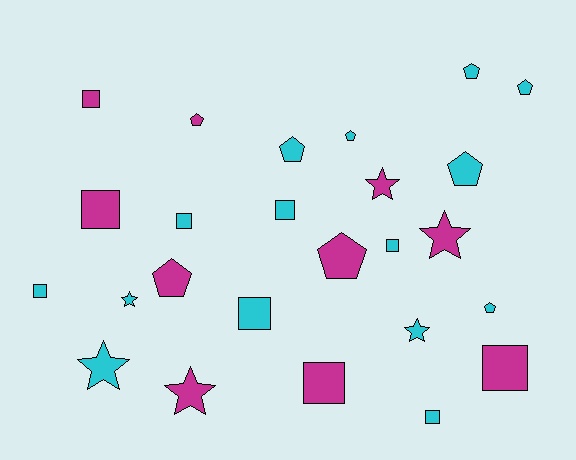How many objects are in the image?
There are 25 objects.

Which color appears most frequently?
Cyan, with 15 objects.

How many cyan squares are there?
There are 6 cyan squares.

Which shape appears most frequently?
Square, with 10 objects.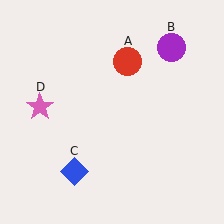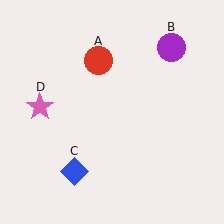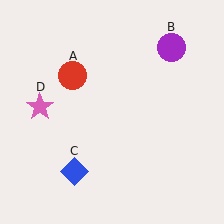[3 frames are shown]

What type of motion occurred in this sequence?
The red circle (object A) rotated counterclockwise around the center of the scene.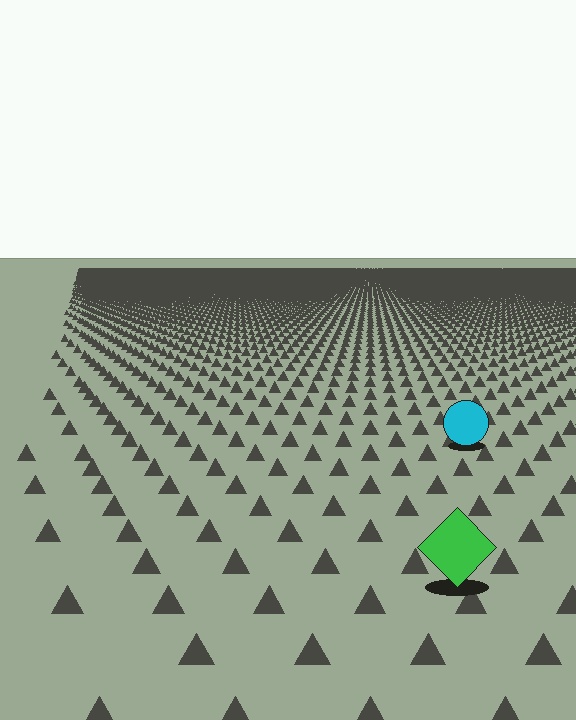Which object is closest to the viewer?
The green diamond is closest. The texture marks near it are larger and more spread out.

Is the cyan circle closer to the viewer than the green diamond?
No. The green diamond is closer — you can tell from the texture gradient: the ground texture is coarser near it.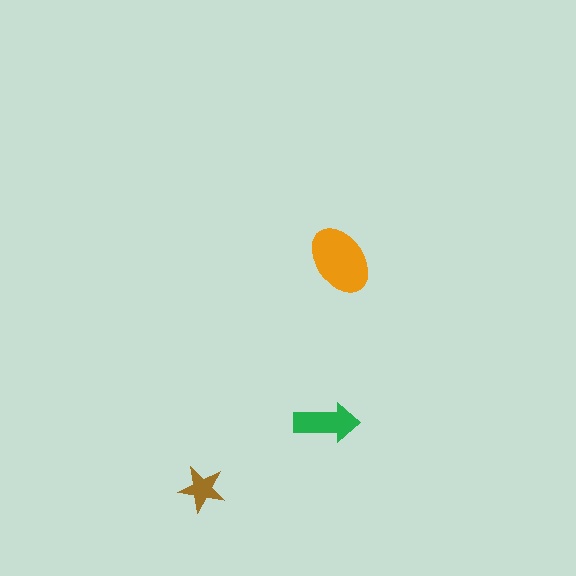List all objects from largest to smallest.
The orange ellipse, the green arrow, the brown star.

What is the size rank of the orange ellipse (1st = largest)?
1st.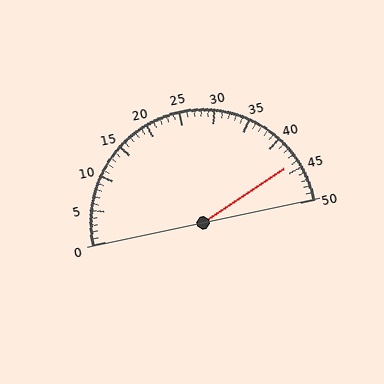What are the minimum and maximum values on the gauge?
The gauge ranges from 0 to 50.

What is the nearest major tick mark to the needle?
The nearest major tick mark is 45.